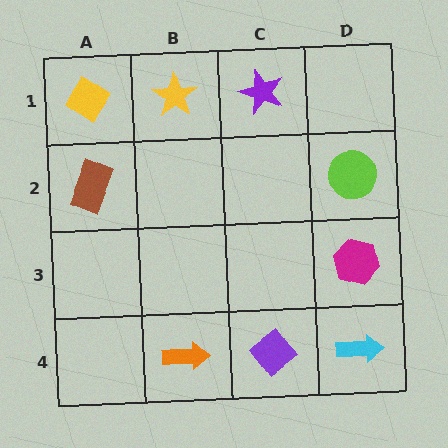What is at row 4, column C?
A purple diamond.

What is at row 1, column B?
A yellow star.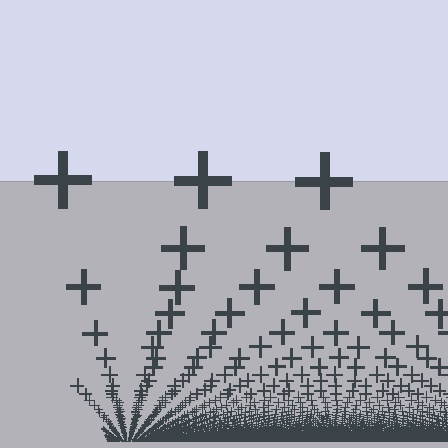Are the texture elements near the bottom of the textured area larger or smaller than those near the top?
Smaller. The gradient is inverted — elements near the bottom are smaller and denser.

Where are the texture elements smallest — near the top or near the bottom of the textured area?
Near the bottom.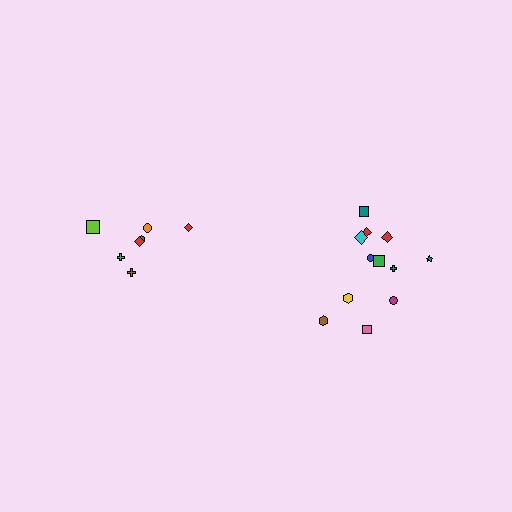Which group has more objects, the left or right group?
The right group.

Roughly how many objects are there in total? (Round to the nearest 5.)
Roughly 20 objects in total.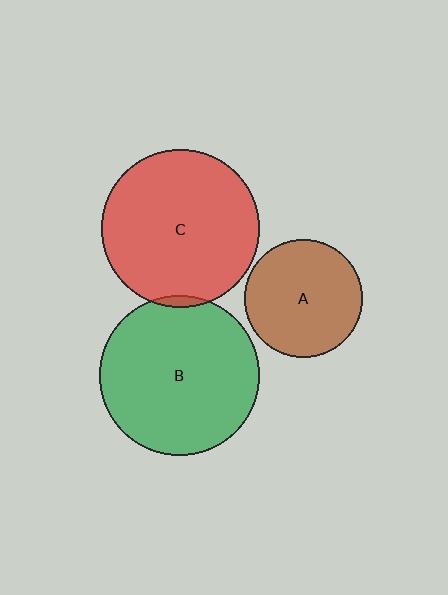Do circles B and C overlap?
Yes.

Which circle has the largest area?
Circle B (green).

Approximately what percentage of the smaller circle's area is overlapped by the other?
Approximately 5%.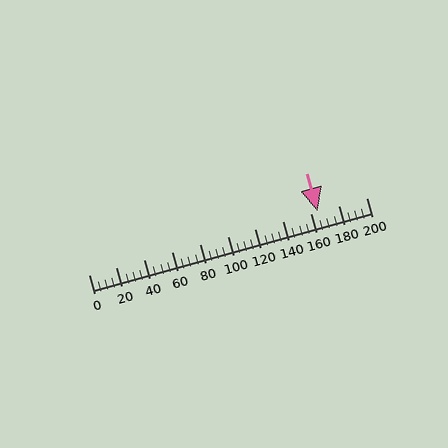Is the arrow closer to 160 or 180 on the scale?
The arrow is closer to 160.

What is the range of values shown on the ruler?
The ruler shows values from 0 to 200.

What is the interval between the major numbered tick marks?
The major tick marks are spaced 20 units apart.